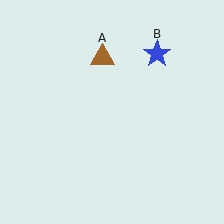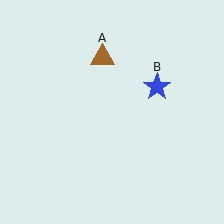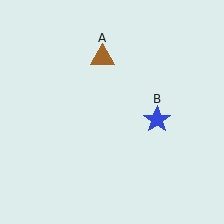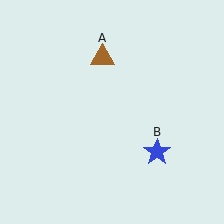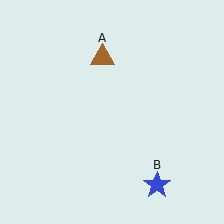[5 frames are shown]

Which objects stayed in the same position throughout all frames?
Brown triangle (object A) remained stationary.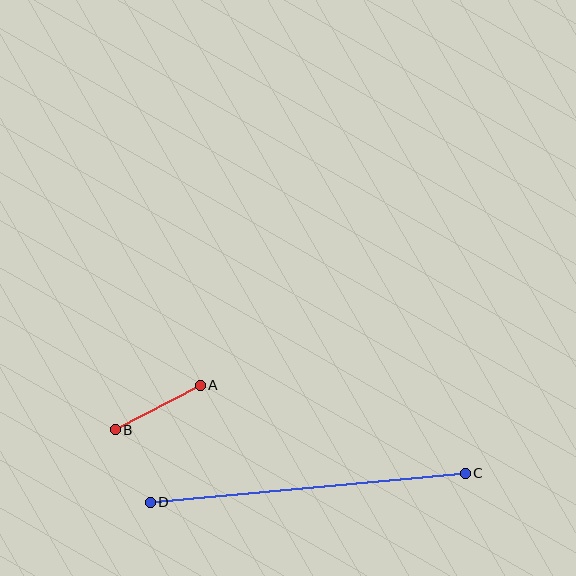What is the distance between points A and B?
The distance is approximately 96 pixels.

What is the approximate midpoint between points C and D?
The midpoint is at approximately (308, 488) pixels.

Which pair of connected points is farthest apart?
Points C and D are farthest apart.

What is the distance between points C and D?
The distance is approximately 316 pixels.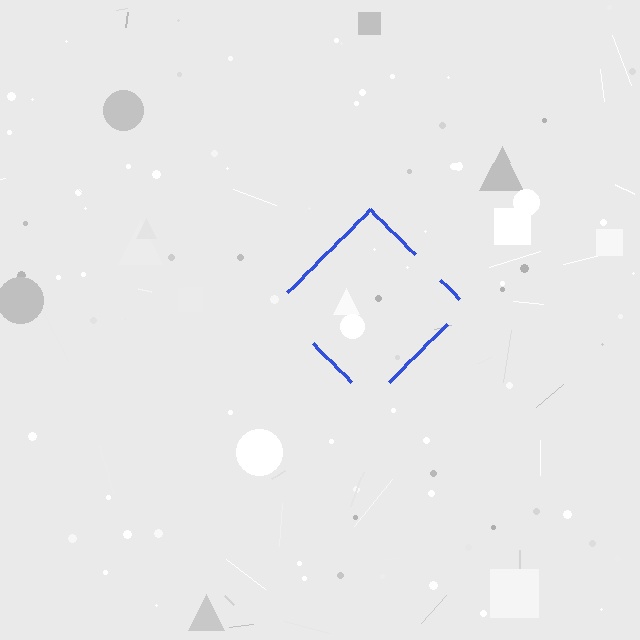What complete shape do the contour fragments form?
The contour fragments form a diamond.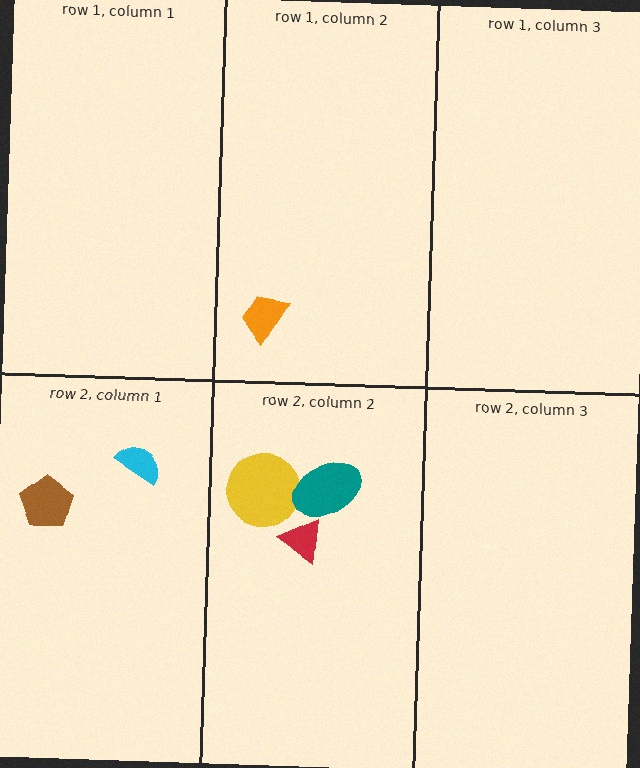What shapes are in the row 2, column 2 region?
The yellow circle, the red triangle, the teal ellipse.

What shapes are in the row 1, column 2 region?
The orange trapezoid.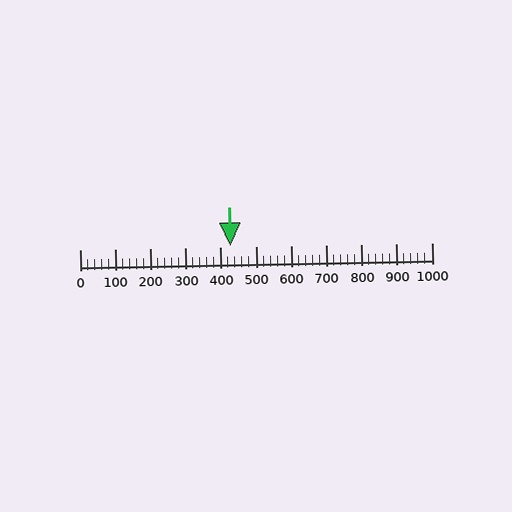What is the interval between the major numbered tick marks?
The major tick marks are spaced 100 units apart.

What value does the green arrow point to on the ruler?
The green arrow points to approximately 427.